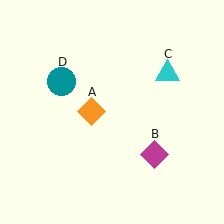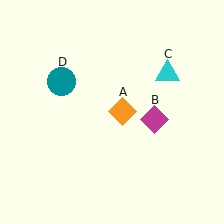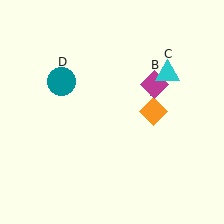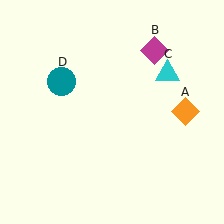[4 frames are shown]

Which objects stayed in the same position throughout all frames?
Cyan triangle (object C) and teal circle (object D) remained stationary.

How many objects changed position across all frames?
2 objects changed position: orange diamond (object A), magenta diamond (object B).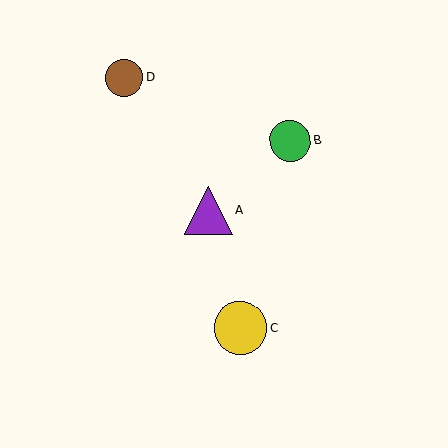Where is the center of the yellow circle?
The center of the yellow circle is at (240, 328).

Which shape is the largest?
The yellow circle (labeled C) is the largest.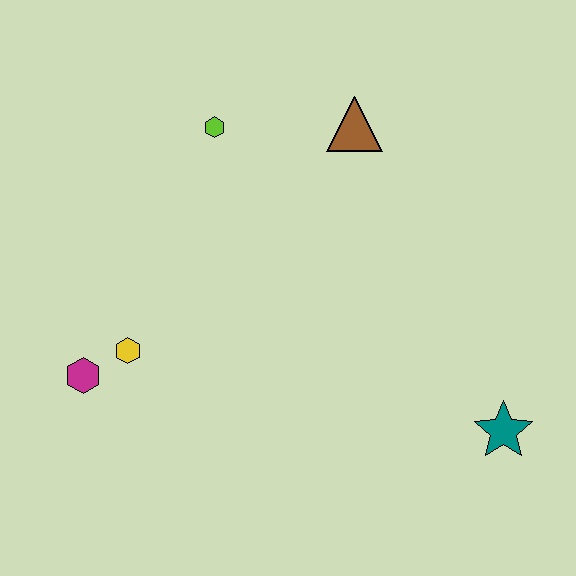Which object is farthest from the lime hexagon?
The teal star is farthest from the lime hexagon.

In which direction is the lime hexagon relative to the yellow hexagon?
The lime hexagon is above the yellow hexagon.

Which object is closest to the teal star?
The brown triangle is closest to the teal star.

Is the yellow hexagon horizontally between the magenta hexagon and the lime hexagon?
Yes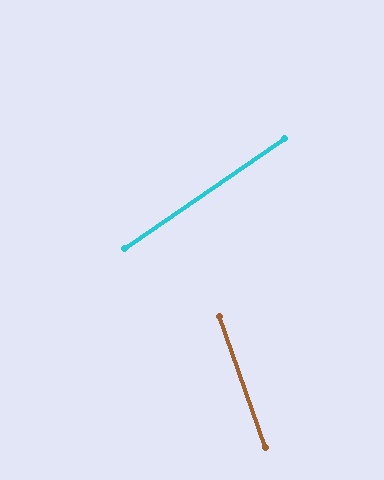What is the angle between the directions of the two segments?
Approximately 75 degrees.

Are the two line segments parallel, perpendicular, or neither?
Neither parallel nor perpendicular — they differ by about 75°.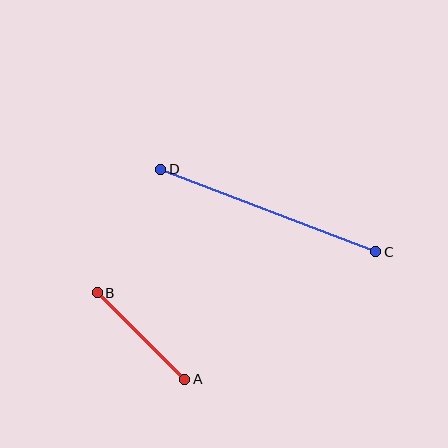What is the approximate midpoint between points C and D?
The midpoint is at approximately (268, 211) pixels.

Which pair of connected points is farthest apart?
Points C and D are farthest apart.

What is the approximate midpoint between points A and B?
The midpoint is at approximately (141, 336) pixels.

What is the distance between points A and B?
The distance is approximately 123 pixels.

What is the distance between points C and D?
The distance is approximately 230 pixels.